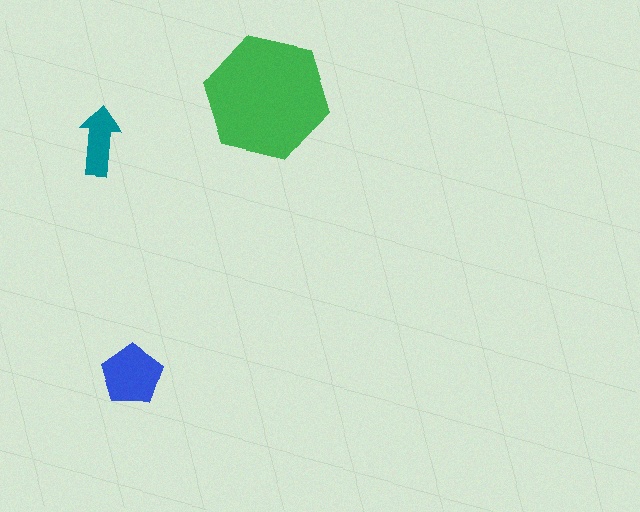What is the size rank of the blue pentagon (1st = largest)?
2nd.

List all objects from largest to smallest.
The green hexagon, the blue pentagon, the teal arrow.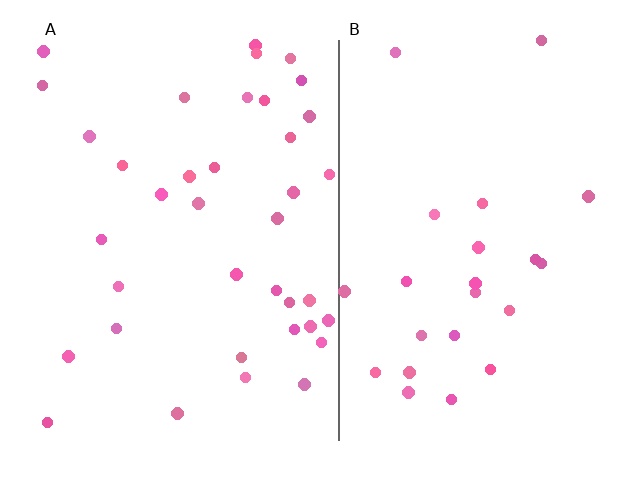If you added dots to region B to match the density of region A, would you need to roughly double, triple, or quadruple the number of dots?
Approximately double.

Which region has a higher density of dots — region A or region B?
A (the left).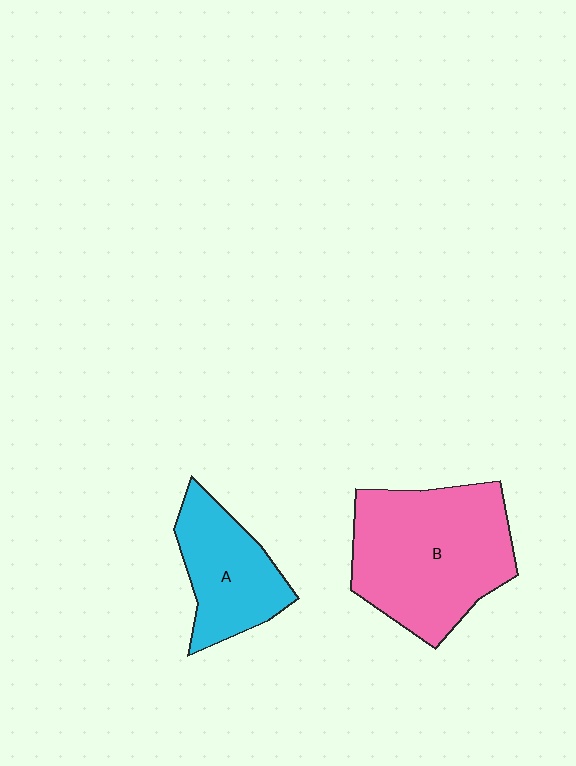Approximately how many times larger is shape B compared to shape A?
Approximately 1.8 times.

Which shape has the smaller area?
Shape A (cyan).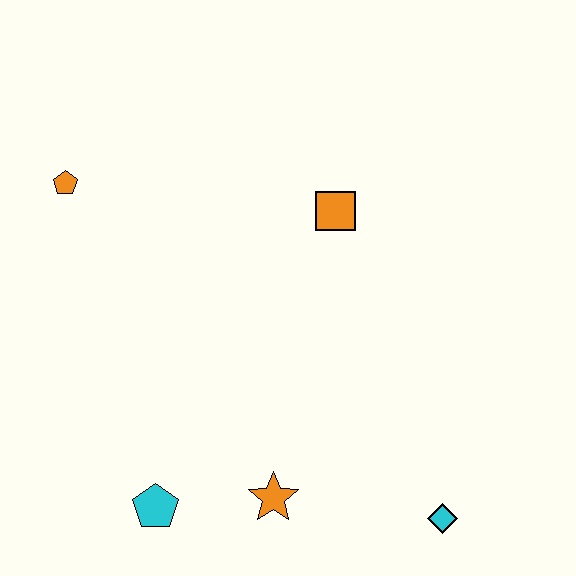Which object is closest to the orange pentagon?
The orange square is closest to the orange pentagon.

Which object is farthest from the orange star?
The orange pentagon is farthest from the orange star.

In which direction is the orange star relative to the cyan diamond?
The orange star is to the left of the cyan diamond.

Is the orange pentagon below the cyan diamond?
No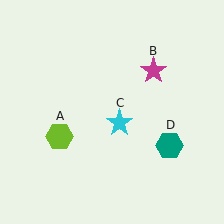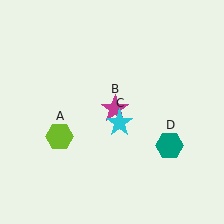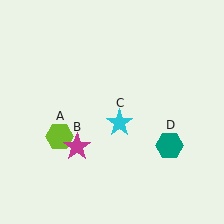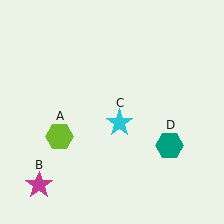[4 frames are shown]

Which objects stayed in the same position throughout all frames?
Lime hexagon (object A) and cyan star (object C) and teal hexagon (object D) remained stationary.